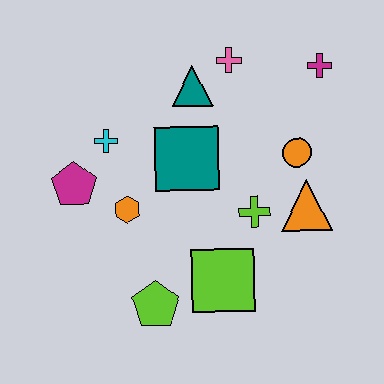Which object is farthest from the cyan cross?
The magenta cross is farthest from the cyan cross.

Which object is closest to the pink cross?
The teal triangle is closest to the pink cross.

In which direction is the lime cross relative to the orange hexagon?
The lime cross is to the right of the orange hexagon.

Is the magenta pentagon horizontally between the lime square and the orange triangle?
No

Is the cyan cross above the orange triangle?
Yes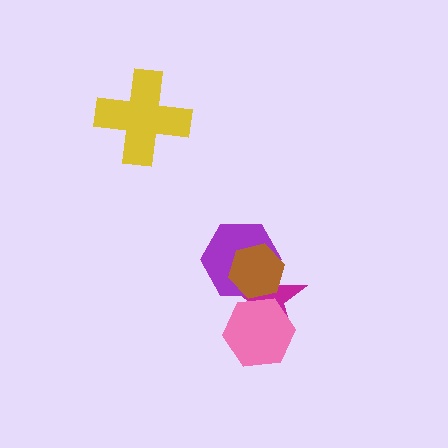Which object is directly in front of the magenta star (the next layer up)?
The purple hexagon is directly in front of the magenta star.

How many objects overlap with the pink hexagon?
1 object overlaps with the pink hexagon.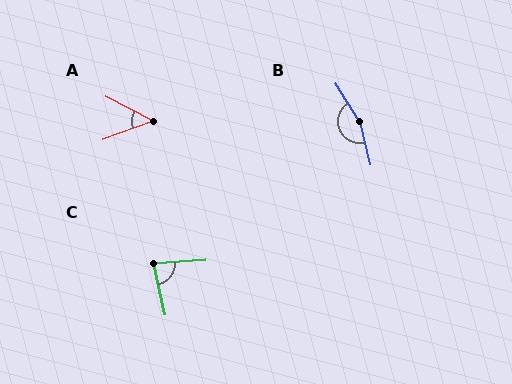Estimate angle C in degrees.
Approximately 82 degrees.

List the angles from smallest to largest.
A (48°), C (82°), B (161°).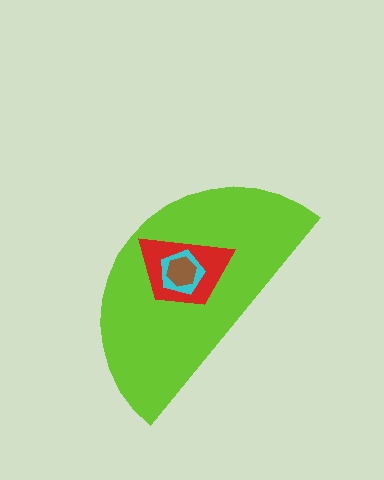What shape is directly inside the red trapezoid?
The cyan pentagon.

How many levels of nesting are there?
4.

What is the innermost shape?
The brown hexagon.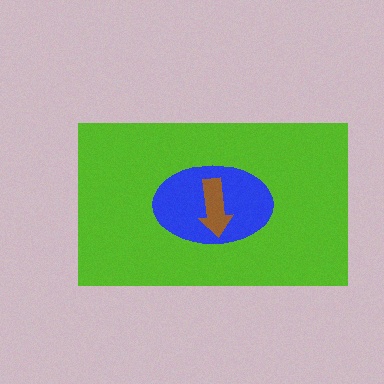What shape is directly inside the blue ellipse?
The brown arrow.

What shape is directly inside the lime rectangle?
The blue ellipse.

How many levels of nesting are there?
3.